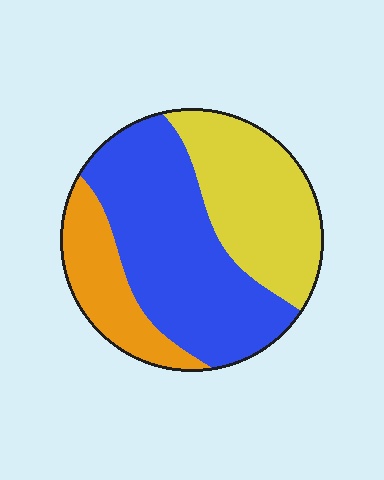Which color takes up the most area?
Blue, at roughly 50%.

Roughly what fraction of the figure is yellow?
Yellow covers about 35% of the figure.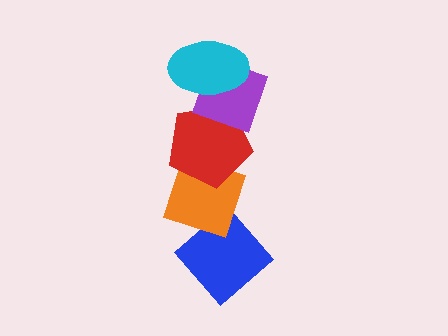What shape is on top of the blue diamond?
The orange diamond is on top of the blue diamond.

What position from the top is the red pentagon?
The red pentagon is 3rd from the top.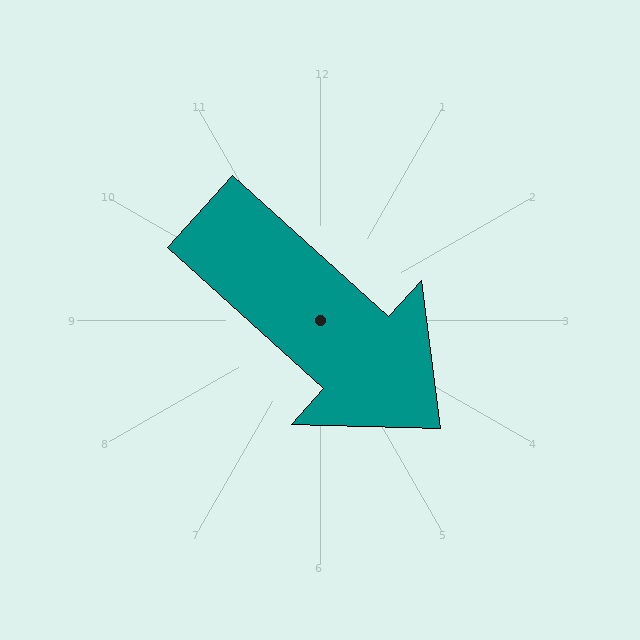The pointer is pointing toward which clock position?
Roughly 4 o'clock.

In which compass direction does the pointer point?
Southeast.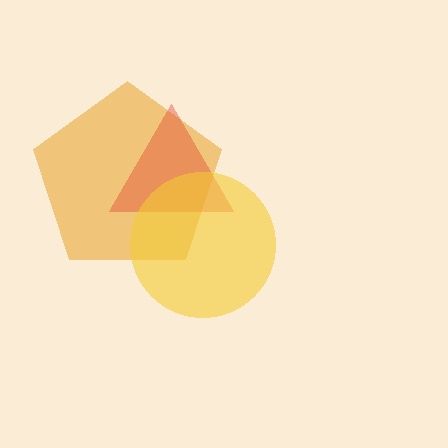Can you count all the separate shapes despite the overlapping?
Yes, there are 3 separate shapes.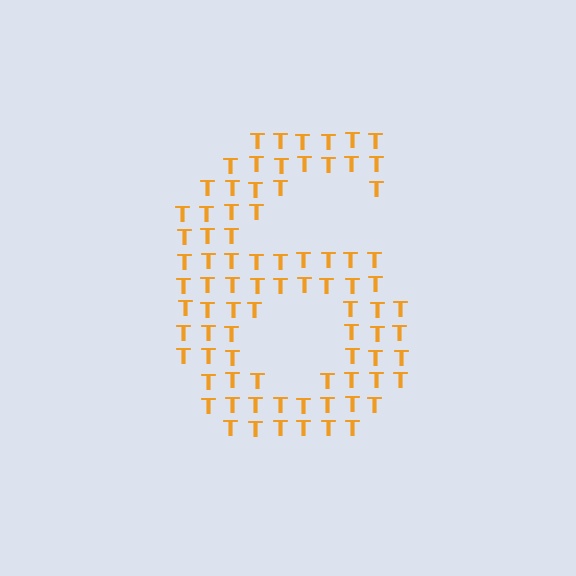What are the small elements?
The small elements are letter T's.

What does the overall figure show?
The overall figure shows the digit 6.